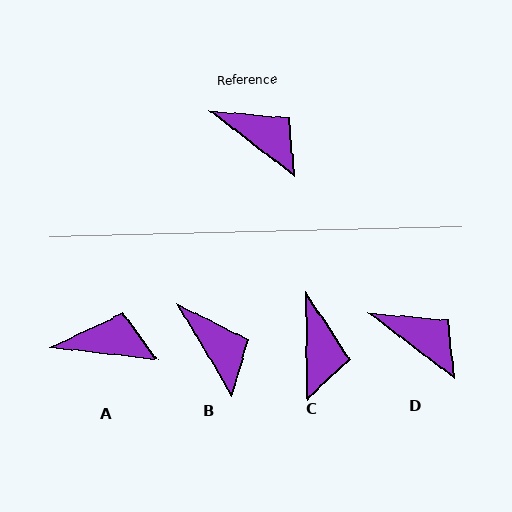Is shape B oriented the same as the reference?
No, it is off by about 22 degrees.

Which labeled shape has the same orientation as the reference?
D.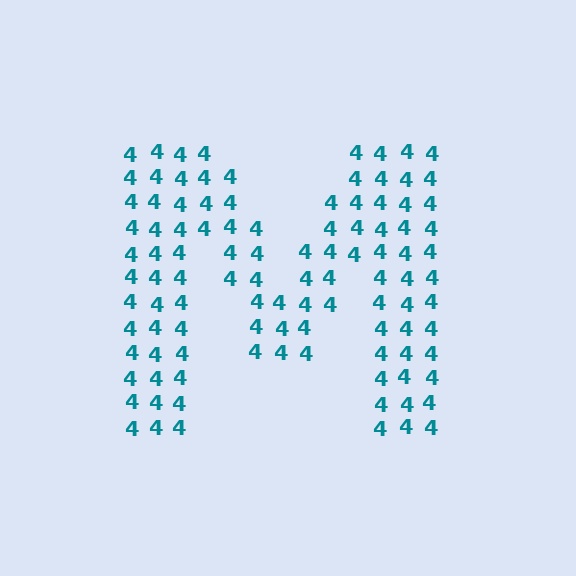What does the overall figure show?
The overall figure shows the letter M.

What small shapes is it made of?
It is made of small digit 4's.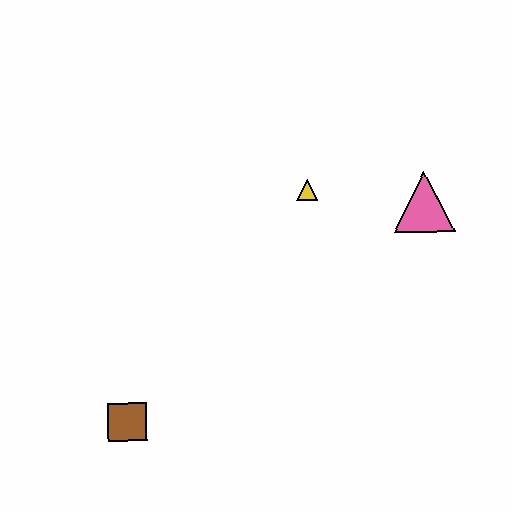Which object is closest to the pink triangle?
The yellow triangle is closest to the pink triangle.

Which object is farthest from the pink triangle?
The brown square is farthest from the pink triangle.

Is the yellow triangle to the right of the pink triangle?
No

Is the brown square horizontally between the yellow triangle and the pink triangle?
No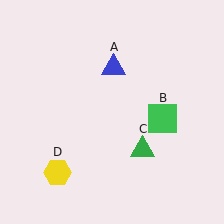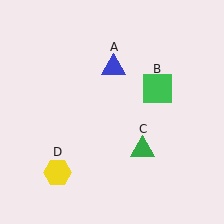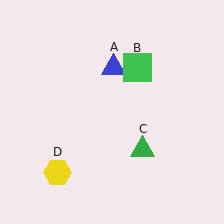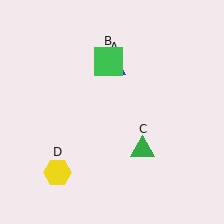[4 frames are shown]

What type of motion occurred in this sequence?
The green square (object B) rotated counterclockwise around the center of the scene.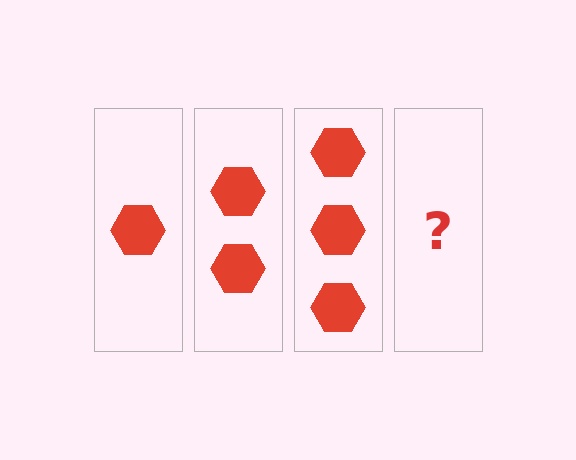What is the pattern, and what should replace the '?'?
The pattern is that each step adds one more hexagon. The '?' should be 4 hexagons.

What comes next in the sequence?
The next element should be 4 hexagons.